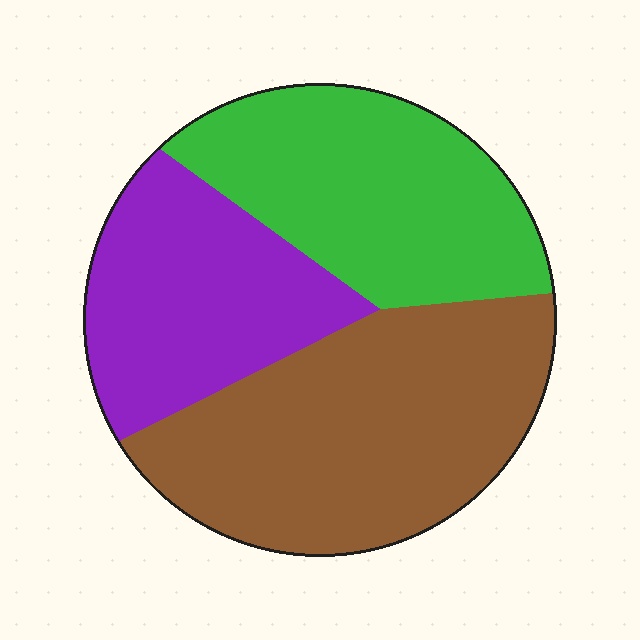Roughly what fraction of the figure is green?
Green takes up about one third (1/3) of the figure.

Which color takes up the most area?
Brown, at roughly 40%.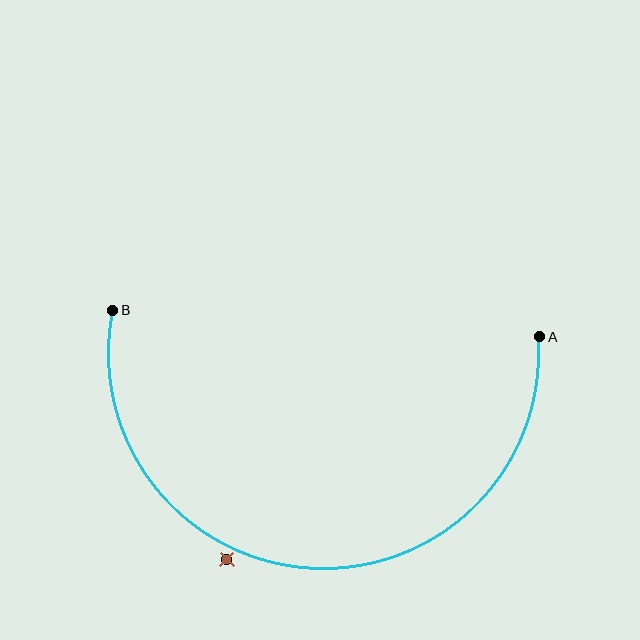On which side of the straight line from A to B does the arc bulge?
The arc bulges below the straight line connecting A and B.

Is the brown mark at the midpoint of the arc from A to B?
No — the brown mark does not lie on the arc at all. It sits slightly outside the curve.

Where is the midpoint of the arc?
The arc midpoint is the point on the curve farthest from the straight line joining A and B. It sits below that line.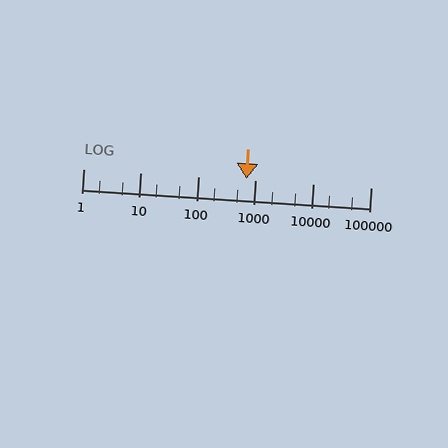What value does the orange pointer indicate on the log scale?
The pointer indicates approximately 680.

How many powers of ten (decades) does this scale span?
The scale spans 5 decades, from 1 to 100000.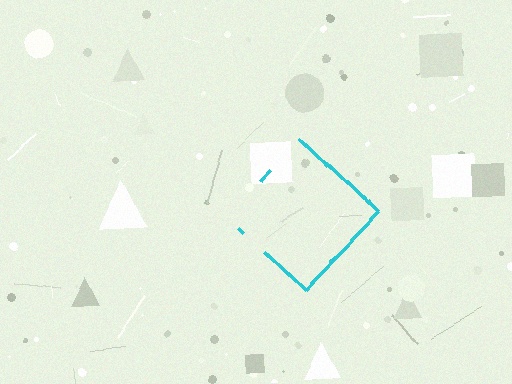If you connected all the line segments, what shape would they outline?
They would outline a diamond.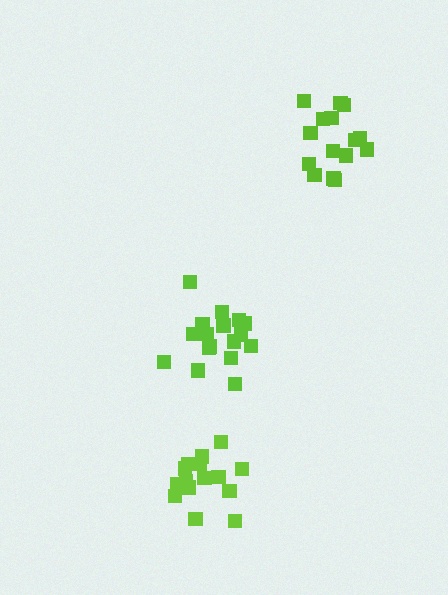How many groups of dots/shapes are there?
There are 3 groups.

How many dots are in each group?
Group 1: 15 dots, Group 2: 16 dots, Group 3: 17 dots (48 total).